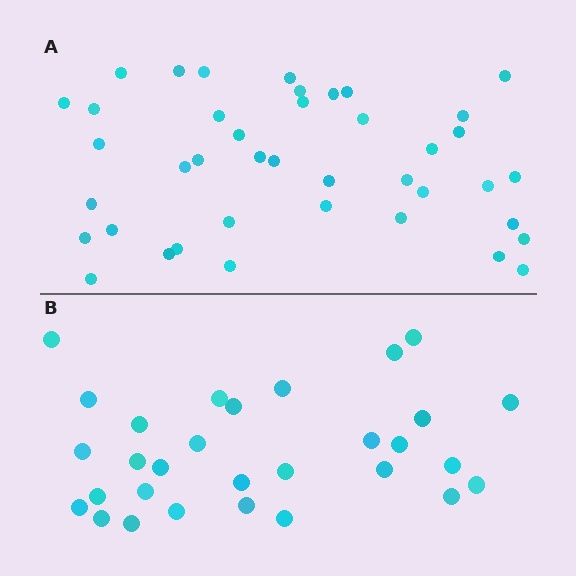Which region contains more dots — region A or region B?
Region A (the top region) has more dots.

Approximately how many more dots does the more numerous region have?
Region A has roughly 12 or so more dots than region B.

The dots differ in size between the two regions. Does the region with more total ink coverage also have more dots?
No. Region B has more total ink coverage because its dots are larger, but region A actually contains more individual dots. Total area can be misleading — the number of items is what matters here.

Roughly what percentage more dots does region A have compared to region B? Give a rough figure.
About 35% more.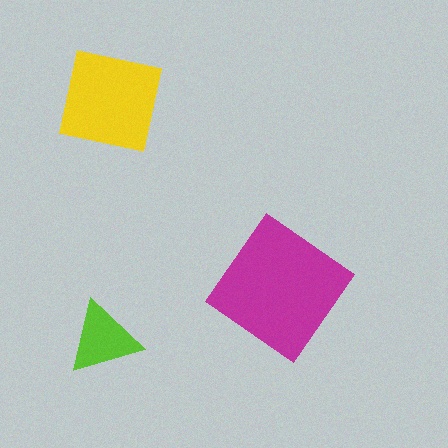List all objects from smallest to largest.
The lime triangle, the yellow square, the magenta diamond.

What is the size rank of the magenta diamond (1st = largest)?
1st.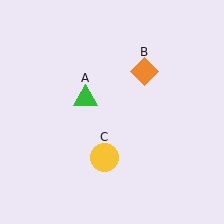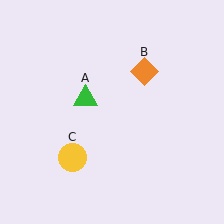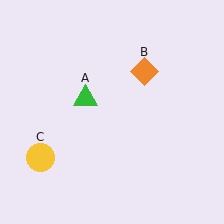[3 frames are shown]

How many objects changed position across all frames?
1 object changed position: yellow circle (object C).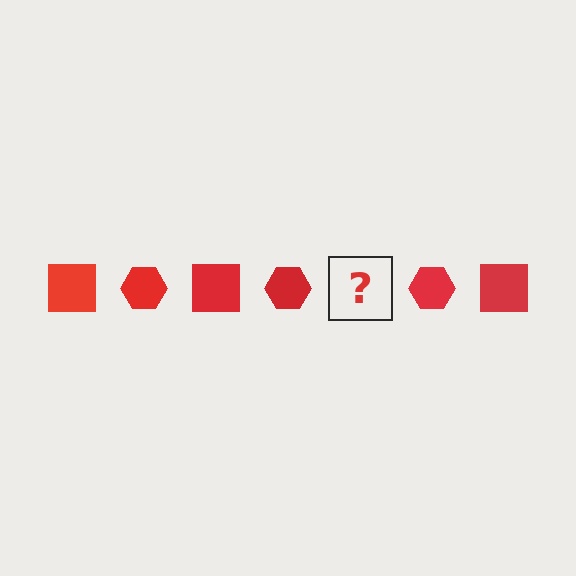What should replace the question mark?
The question mark should be replaced with a red square.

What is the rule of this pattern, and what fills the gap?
The rule is that the pattern cycles through square, hexagon shapes in red. The gap should be filled with a red square.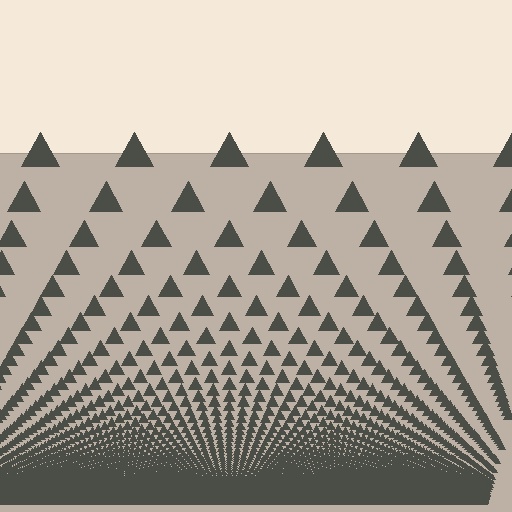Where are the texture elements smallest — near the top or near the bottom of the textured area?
Near the bottom.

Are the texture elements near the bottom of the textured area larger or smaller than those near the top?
Smaller. The gradient is inverted — elements near the bottom are smaller and denser.